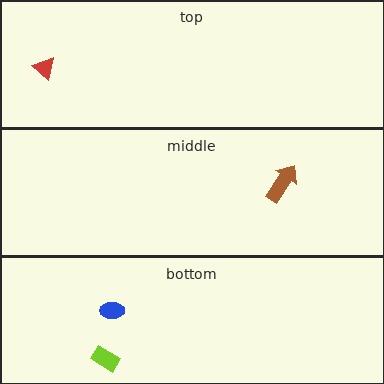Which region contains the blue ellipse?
The bottom region.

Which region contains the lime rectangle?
The bottom region.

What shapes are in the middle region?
The brown arrow.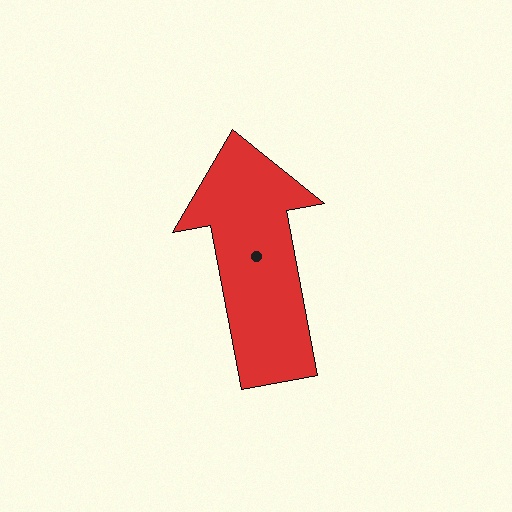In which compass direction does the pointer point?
North.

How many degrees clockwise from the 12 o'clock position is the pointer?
Approximately 349 degrees.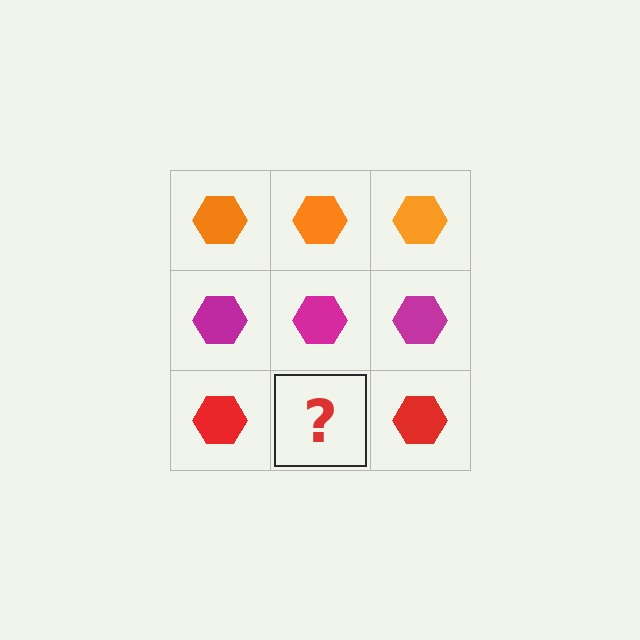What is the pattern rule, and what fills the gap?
The rule is that each row has a consistent color. The gap should be filled with a red hexagon.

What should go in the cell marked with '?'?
The missing cell should contain a red hexagon.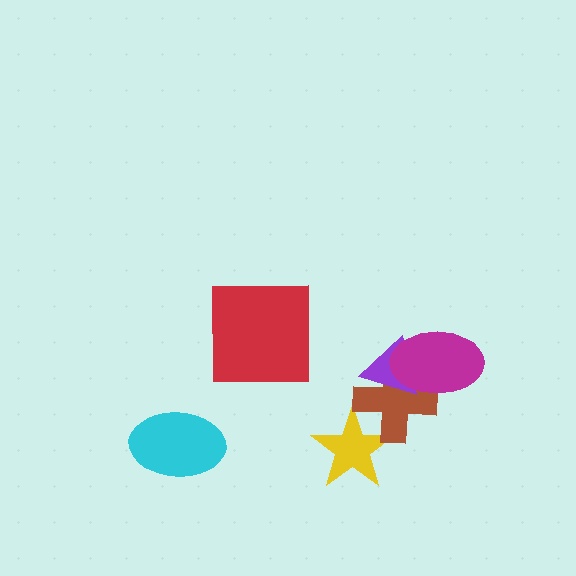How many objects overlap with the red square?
0 objects overlap with the red square.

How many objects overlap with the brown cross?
3 objects overlap with the brown cross.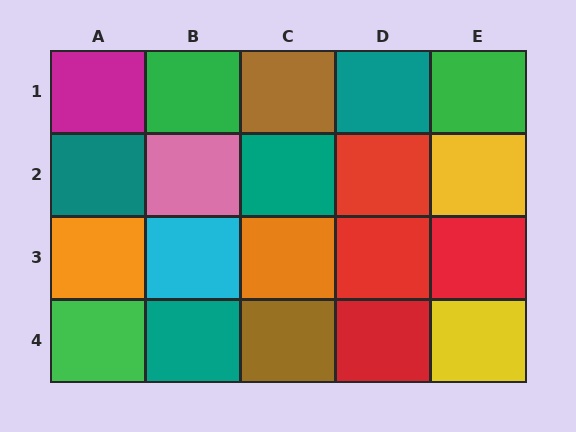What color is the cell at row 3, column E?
Red.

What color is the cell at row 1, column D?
Teal.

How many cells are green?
3 cells are green.